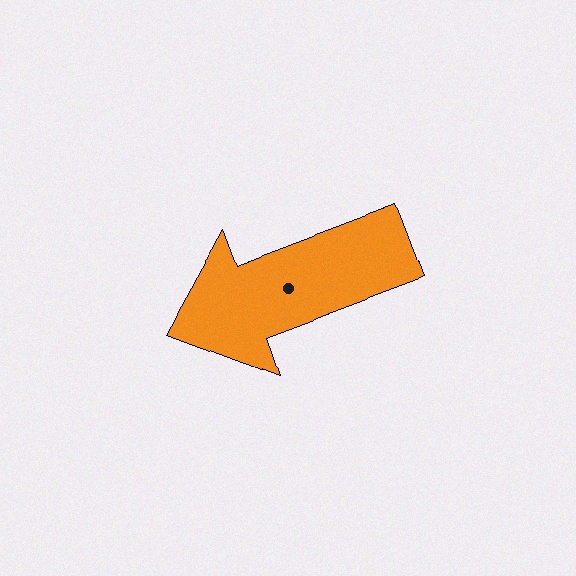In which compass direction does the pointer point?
West.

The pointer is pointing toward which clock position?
Roughly 8 o'clock.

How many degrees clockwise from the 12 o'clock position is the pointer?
Approximately 249 degrees.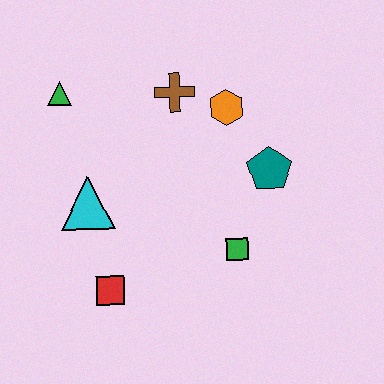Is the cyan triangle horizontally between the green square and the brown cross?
No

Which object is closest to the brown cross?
The orange hexagon is closest to the brown cross.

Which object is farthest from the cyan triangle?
The teal pentagon is farthest from the cyan triangle.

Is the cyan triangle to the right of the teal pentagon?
No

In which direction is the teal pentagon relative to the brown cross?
The teal pentagon is to the right of the brown cross.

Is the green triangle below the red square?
No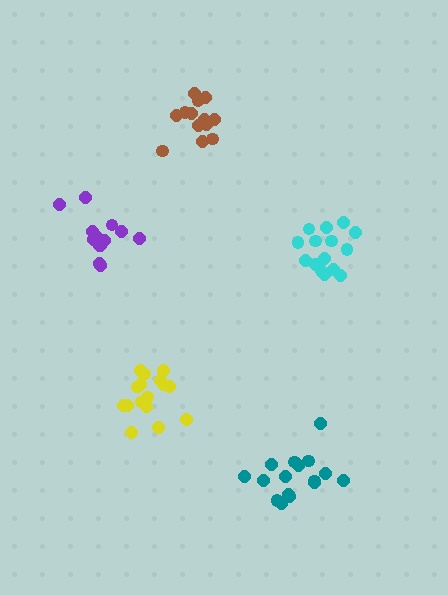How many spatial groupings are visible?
There are 5 spatial groupings.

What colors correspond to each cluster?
The clusters are colored: teal, brown, purple, yellow, cyan.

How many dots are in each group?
Group 1: 16 dots, Group 2: 13 dots, Group 3: 13 dots, Group 4: 16 dots, Group 5: 15 dots (73 total).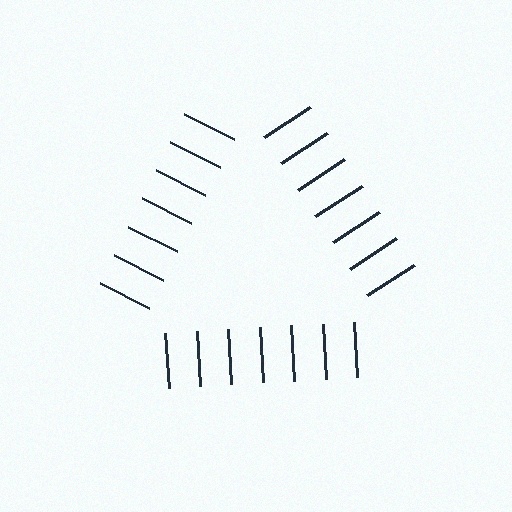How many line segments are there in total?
21 — 7 along each of the 3 edges.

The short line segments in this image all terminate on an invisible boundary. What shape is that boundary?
An illusory triangle — the line segments terminate on its edges but no continuous stroke is drawn.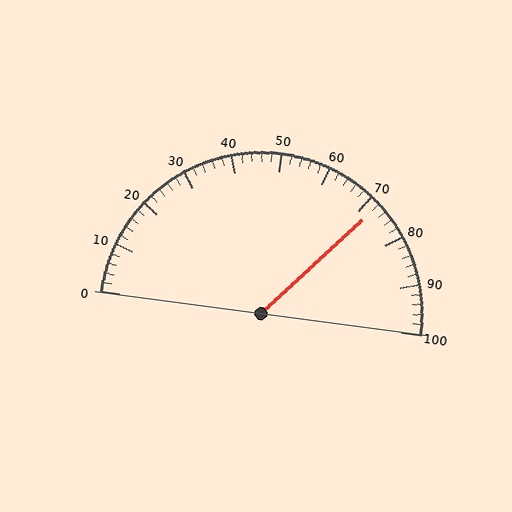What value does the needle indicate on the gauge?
The needle indicates approximately 72.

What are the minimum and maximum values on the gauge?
The gauge ranges from 0 to 100.